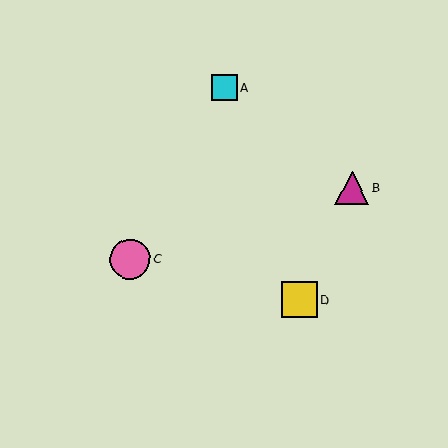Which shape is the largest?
The pink circle (labeled C) is the largest.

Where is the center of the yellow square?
The center of the yellow square is at (299, 300).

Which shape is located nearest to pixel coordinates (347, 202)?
The magenta triangle (labeled B) at (352, 188) is nearest to that location.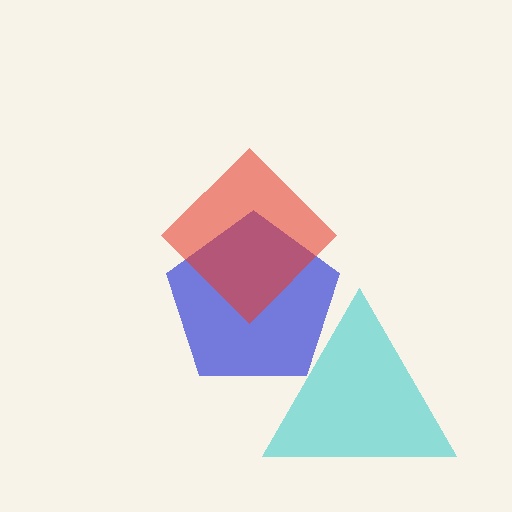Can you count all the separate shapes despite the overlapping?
Yes, there are 3 separate shapes.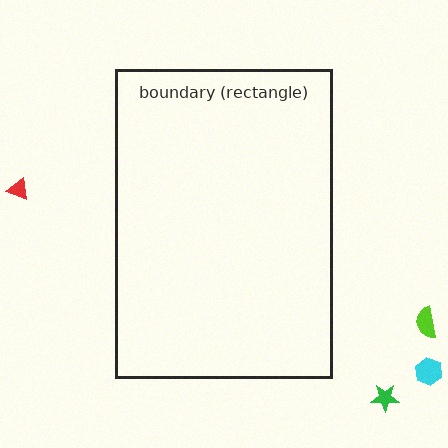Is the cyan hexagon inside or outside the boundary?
Outside.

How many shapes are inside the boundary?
0 inside, 4 outside.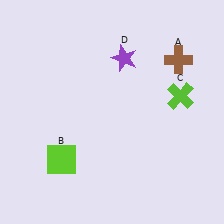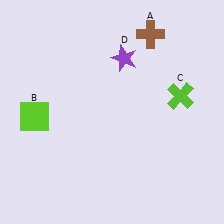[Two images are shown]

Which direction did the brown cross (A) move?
The brown cross (A) moved left.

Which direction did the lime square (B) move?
The lime square (B) moved up.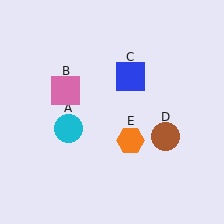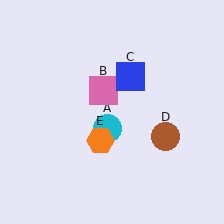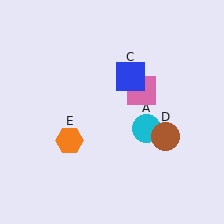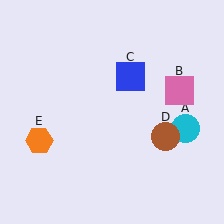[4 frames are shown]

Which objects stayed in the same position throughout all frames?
Blue square (object C) and brown circle (object D) remained stationary.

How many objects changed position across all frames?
3 objects changed position: cyan circle (object A), pink square (object B), orange hexagon (object E).